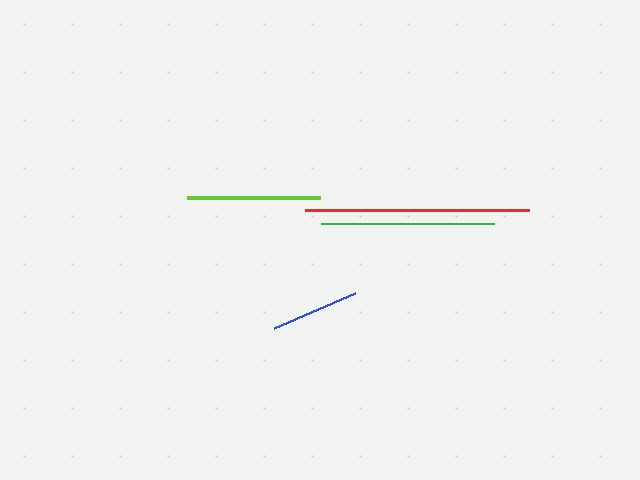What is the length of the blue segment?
The blue segment is approximately 88 pixels long.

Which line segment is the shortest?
The blue line is the shortest at approximately 88 pixels.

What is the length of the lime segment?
The lime segment is approximately 133 pixels long.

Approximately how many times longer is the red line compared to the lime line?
The red line is approximately 1.7 times the length of the lime line.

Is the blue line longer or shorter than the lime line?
The lime line is longer than the blue line.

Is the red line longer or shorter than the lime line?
The red line is longer than the lime line.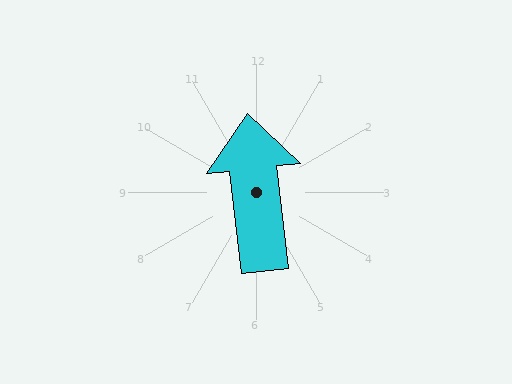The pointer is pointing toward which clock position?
Roughly 12 o'clock.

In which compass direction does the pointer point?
North.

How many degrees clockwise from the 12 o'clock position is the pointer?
Approximately 354 degrees.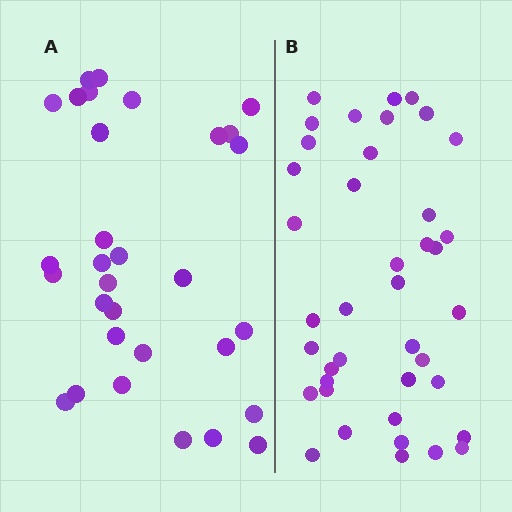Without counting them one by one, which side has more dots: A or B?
Region B (the right region) has more dots.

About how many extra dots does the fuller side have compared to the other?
Region B has roughly 8 or so more dots than region A.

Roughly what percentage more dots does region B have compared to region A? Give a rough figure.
About 30% more.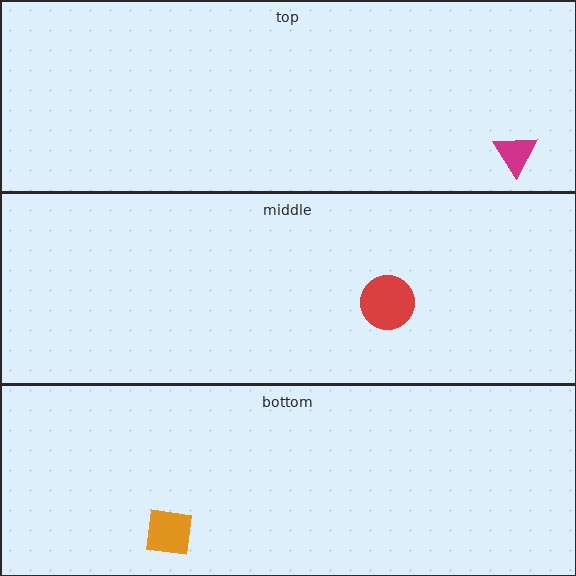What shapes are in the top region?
The magenta triangle.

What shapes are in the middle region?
The red circle.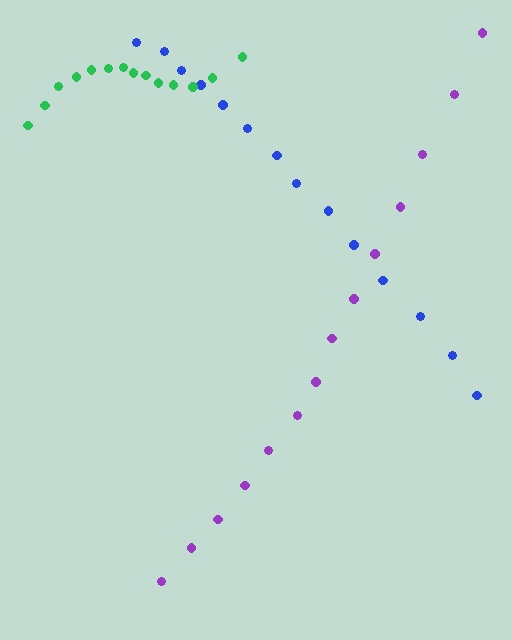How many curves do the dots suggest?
There are 3 distinct paths.